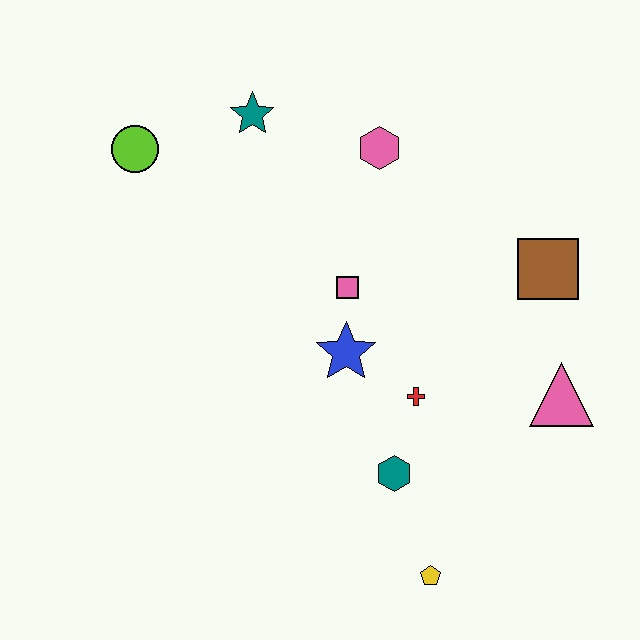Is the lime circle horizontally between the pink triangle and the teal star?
No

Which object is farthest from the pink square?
The yellow pentagon is farthest from the pink square.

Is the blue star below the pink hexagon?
Yes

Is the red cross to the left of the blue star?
No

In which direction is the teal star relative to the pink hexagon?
The teal star is to the left of the pink hexagon.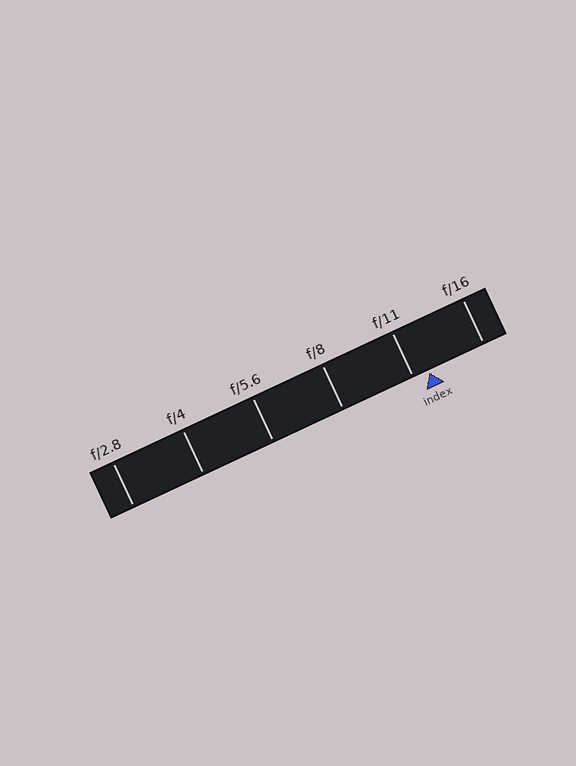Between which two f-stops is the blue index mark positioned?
The index mark is between f/11 and f/16.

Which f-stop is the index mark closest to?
The index mark is closest to f/11.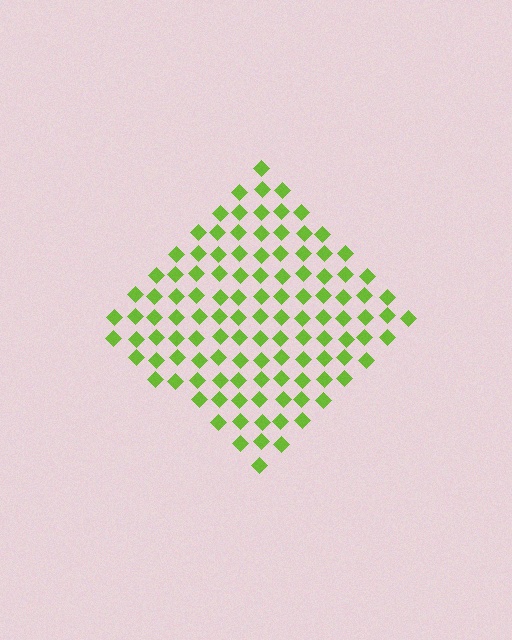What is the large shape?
The large shape is a diamond.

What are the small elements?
The small elements are diamonds.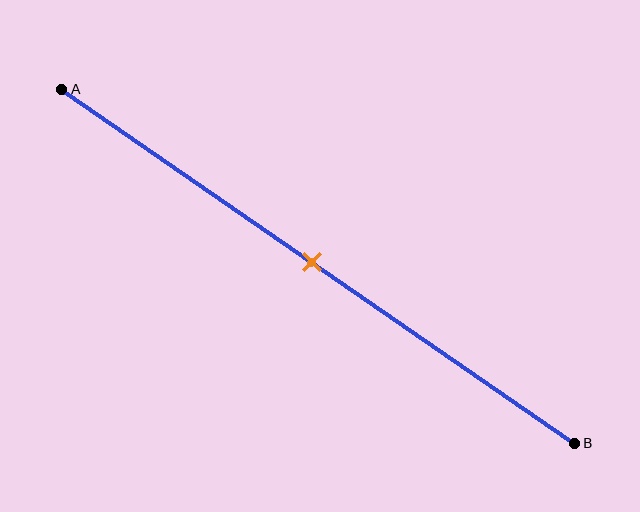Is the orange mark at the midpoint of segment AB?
Yes, the mark is approximately at the midpoint.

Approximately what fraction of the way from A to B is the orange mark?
The orange mark is approximately 50% of the way from A to B.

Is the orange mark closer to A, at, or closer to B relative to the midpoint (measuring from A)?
The orange mark is approximately at the midpoint of segment AB.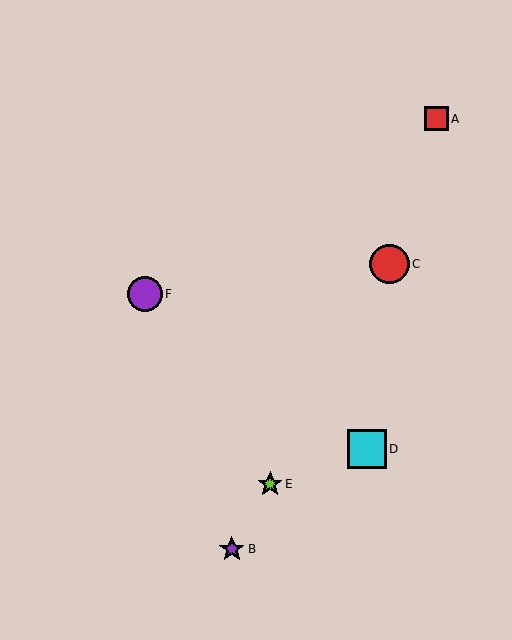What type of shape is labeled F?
Shape F is a purple circle.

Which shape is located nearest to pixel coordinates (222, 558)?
The purple star (labeled B) at (232, 549) is nearest to that location.